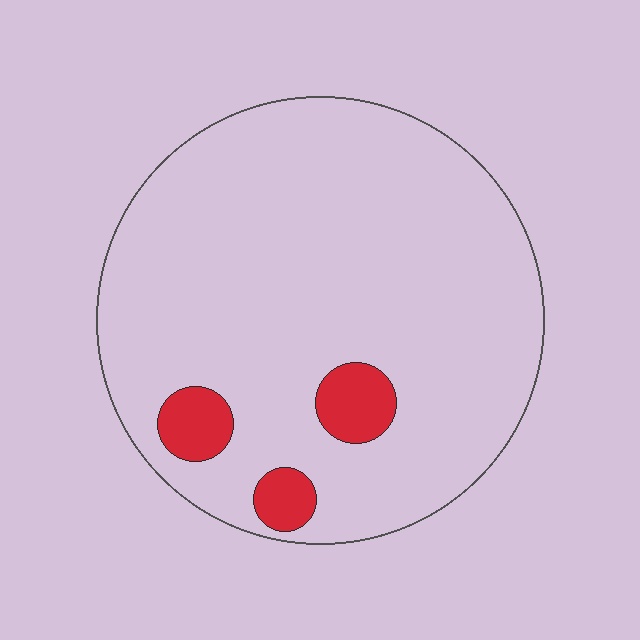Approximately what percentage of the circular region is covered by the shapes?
Approximately 10%.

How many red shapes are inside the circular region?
3.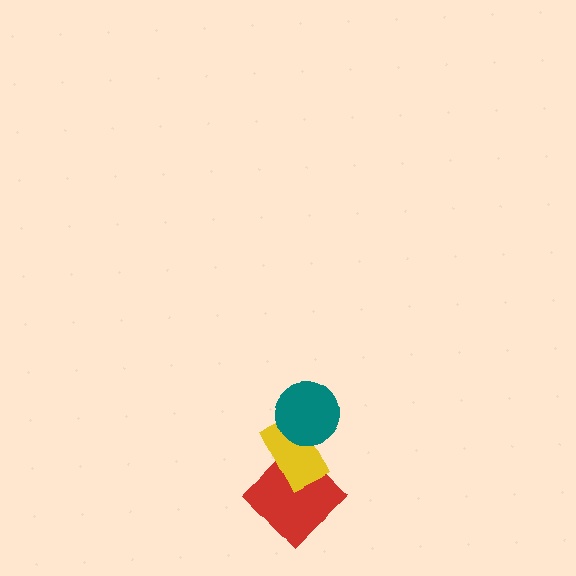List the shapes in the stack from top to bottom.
From top to bottom: the teal circle, the yellow rectangle, the red diamond.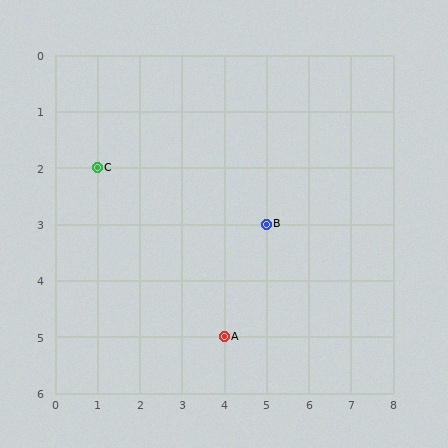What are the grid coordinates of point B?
Point B is at grid coordinates (5, 3).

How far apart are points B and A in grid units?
Points B and A are 1 column and 2 rows apart (about 2.2 grid units diagonally).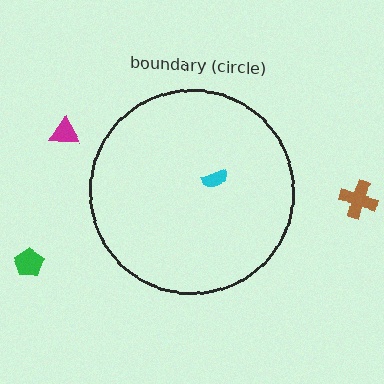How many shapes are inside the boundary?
1 inside, 3 outside.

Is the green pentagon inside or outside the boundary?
Outside.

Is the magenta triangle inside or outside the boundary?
Outside.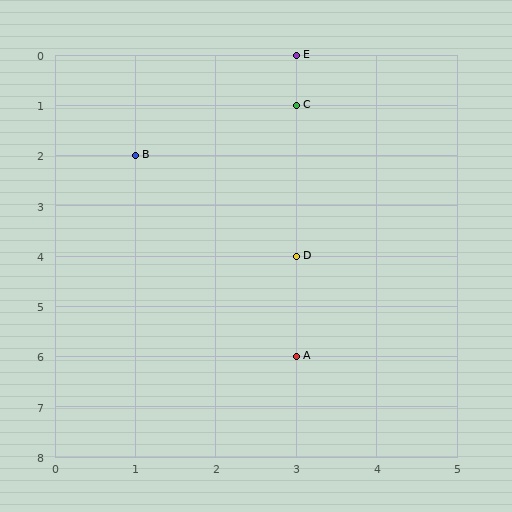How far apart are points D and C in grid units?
Points D and C are 3 rows apart.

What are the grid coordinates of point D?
Point D is at grid coordinates (3, 4).